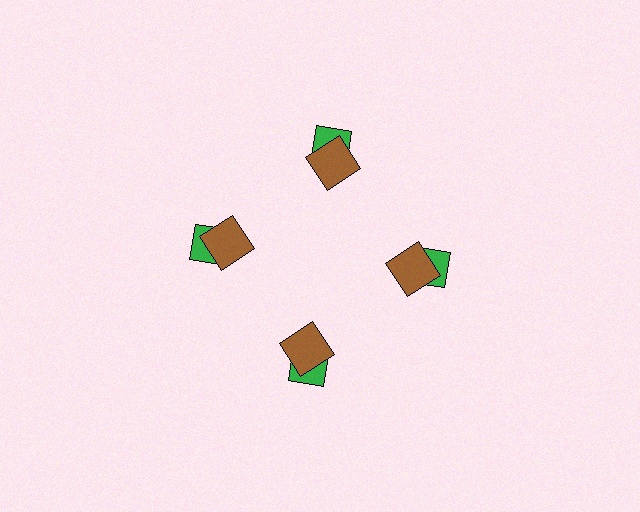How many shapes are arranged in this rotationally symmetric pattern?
There are 8 shapes, arranged in 4 groups of 2.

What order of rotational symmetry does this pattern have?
This pattern has 4-fold rotational symmetry.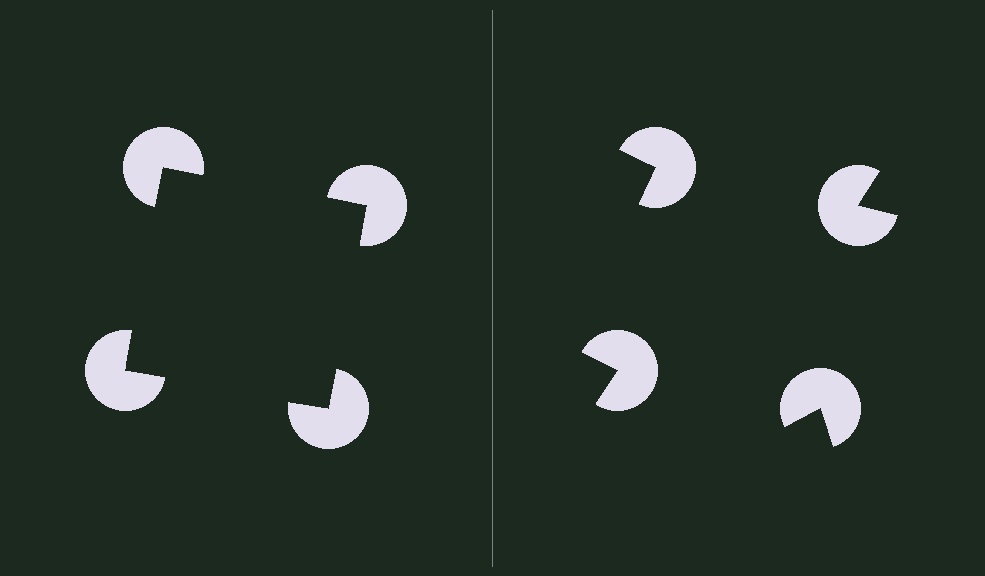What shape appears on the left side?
An illusory square.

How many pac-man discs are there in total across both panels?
8 — 4 on each side.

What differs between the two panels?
The pac-man discs are positioned identically on both sides; only the wedge orientations differ. On the left they align to a square; on the right they are misaligned.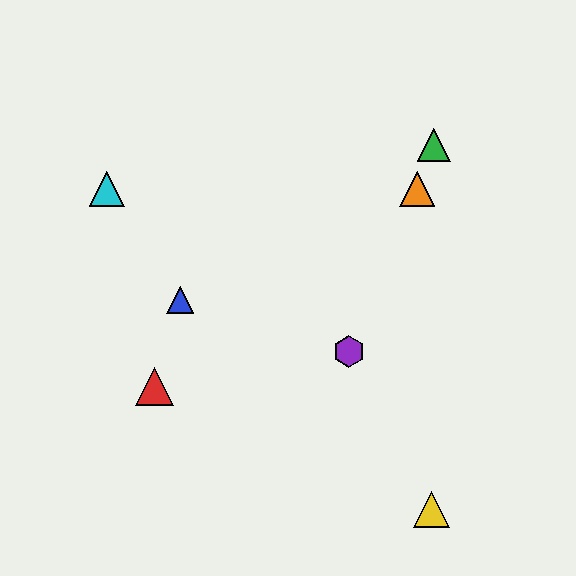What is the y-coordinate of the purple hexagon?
The purple hexagon is at y≈352.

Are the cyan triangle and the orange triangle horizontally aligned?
Yes, both are at y≈189.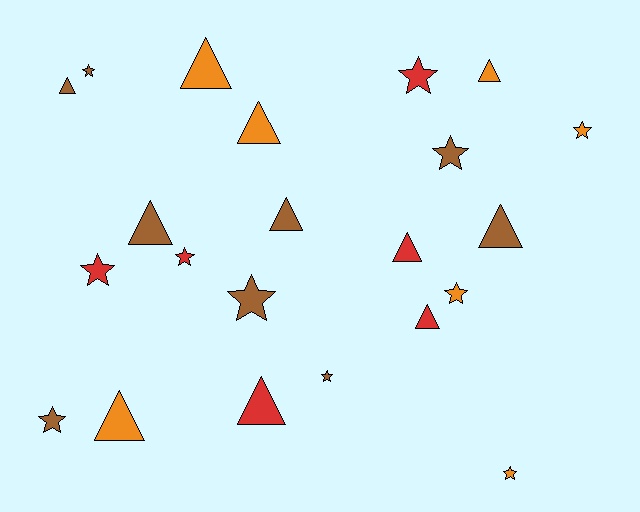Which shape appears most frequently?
Triangle, with 11 objects.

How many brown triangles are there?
There are 4 brown triangles.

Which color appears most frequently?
Brown, with 9 objects.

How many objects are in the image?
There are 22 objects.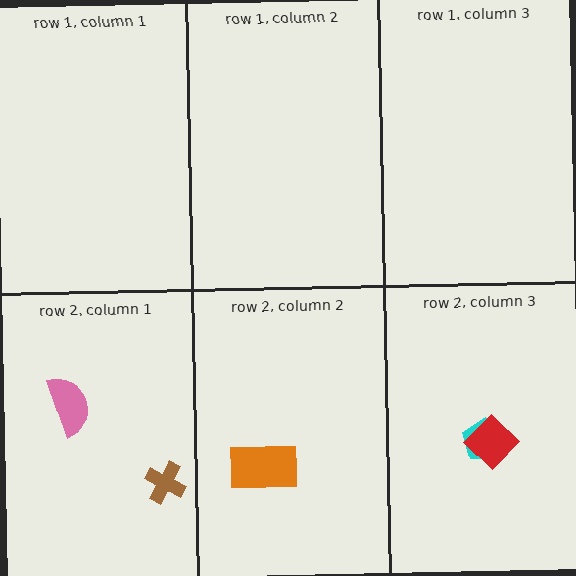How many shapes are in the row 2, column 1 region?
2.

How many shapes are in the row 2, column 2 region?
1.